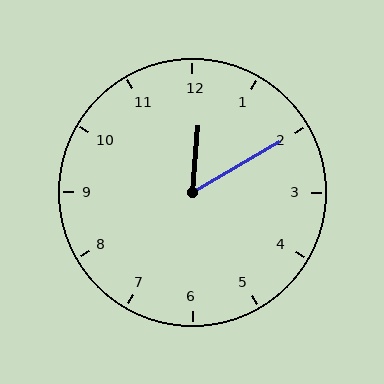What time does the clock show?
12:10.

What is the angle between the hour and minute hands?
Approximately 55 degrees.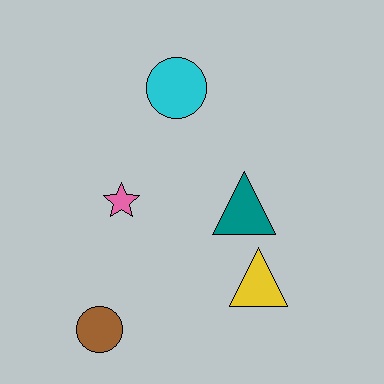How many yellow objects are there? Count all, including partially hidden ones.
There is 1 yellow object.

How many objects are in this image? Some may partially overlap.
There are 5 objects.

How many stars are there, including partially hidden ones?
There is 1 star.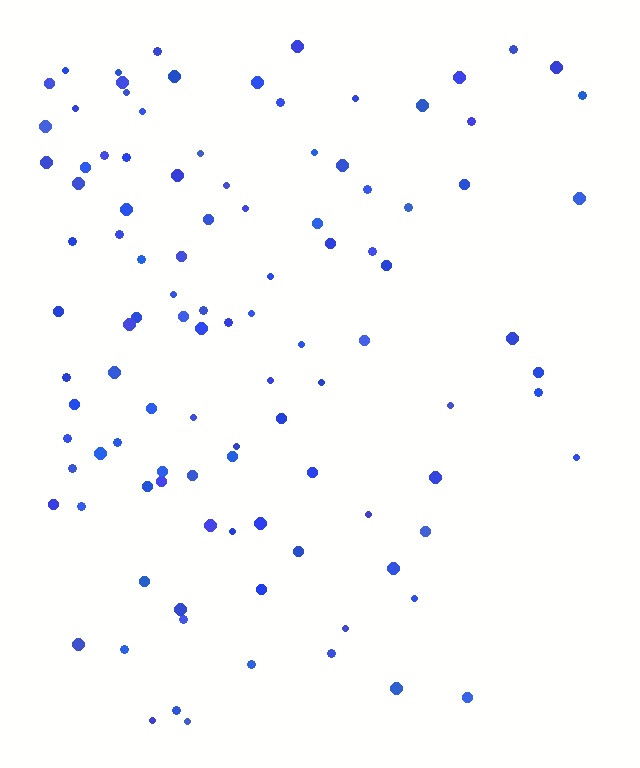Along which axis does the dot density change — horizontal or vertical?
Horizontal.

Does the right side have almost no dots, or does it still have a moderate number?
Still a moderate number, just noticeably fewer than the left.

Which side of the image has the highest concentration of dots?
The left.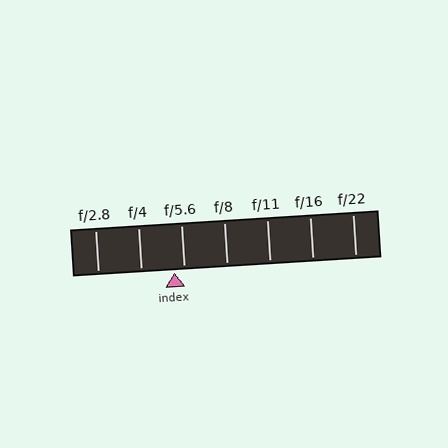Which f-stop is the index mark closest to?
The index mark is closest to f/5.6.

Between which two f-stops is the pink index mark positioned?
The index mark is between f/4 and f/5.6.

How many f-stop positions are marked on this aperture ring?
There are 7 f-stop positions marked.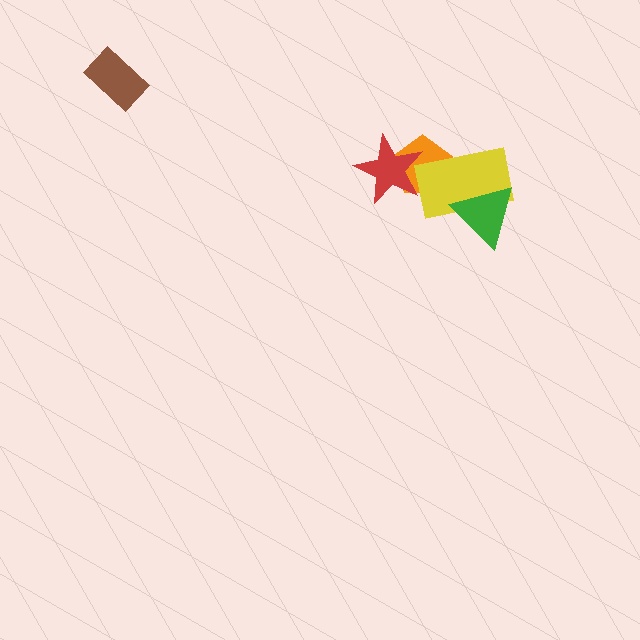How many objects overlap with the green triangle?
1 object overlaps with the green triangle.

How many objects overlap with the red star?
1 object overlaps with the red star.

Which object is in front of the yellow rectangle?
The green triangle is in front of the yellow rectangle.